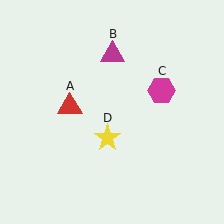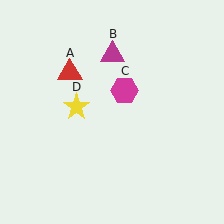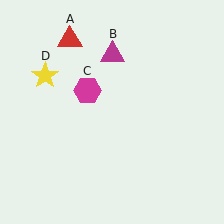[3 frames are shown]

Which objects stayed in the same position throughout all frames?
Magenta triangle (object B) remained stationary.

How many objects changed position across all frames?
3 objects changed position: red triangle (object A), magenta hexagon (object C), yellow star (object D).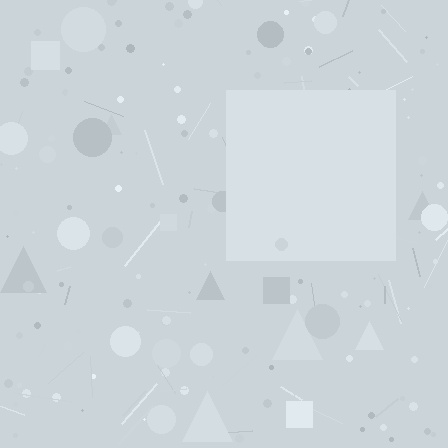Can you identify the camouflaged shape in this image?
The camouflaged shape is a square.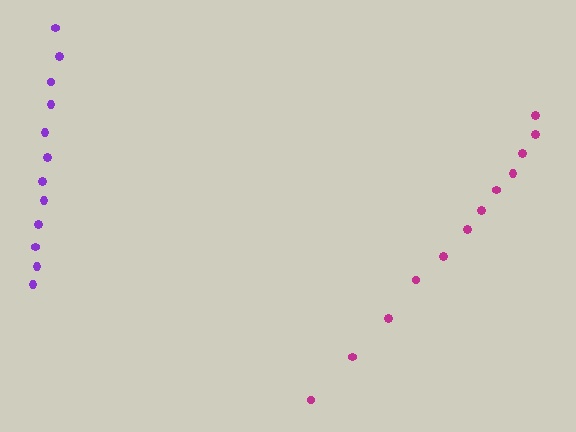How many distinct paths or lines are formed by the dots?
There are 2 distinct paths.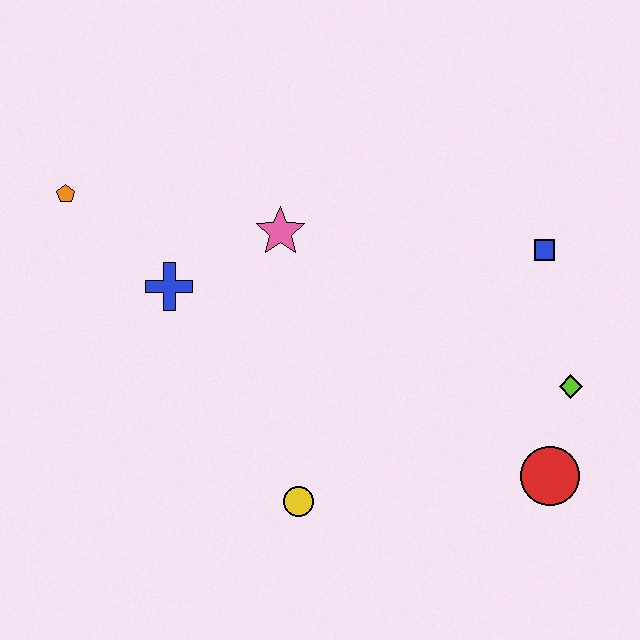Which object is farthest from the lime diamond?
The orange pentagon is farthest from the lime diamond.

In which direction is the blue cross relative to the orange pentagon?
The blue cross is to the right of the orange pentagon.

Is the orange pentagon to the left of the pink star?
Yes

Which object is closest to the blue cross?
The pink star is closest to the blue cross.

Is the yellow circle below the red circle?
Yes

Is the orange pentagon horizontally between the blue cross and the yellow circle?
No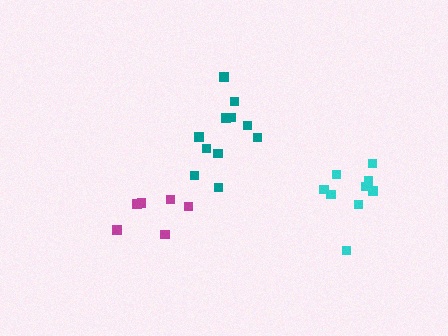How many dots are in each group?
Group 1: 9 dots, Group 2: 11 dots, Group 3: 6 dots (26 total).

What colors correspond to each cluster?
The clusters are colored: cyan, teal, magenta.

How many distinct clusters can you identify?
There are 3 distinct clusters.